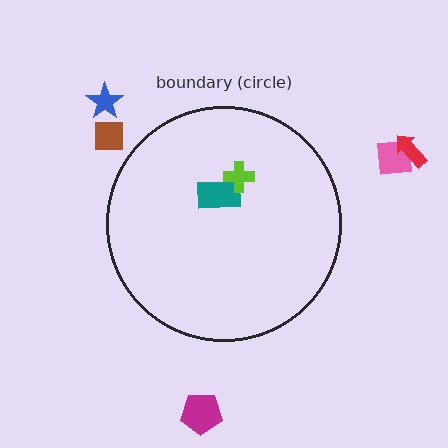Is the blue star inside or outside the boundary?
Outside.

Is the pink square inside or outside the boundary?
Outside.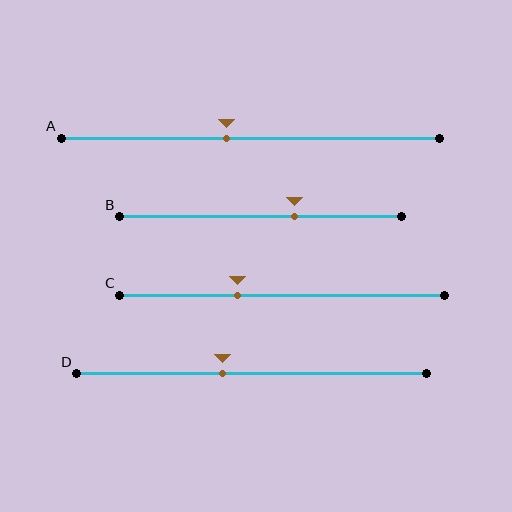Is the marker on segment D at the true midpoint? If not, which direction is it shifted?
No, the marker on segment D is shifted to the left by about 8% of the segment length.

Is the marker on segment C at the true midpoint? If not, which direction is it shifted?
No, the marker on segment C is shifted to the left by about 14% of the segment length.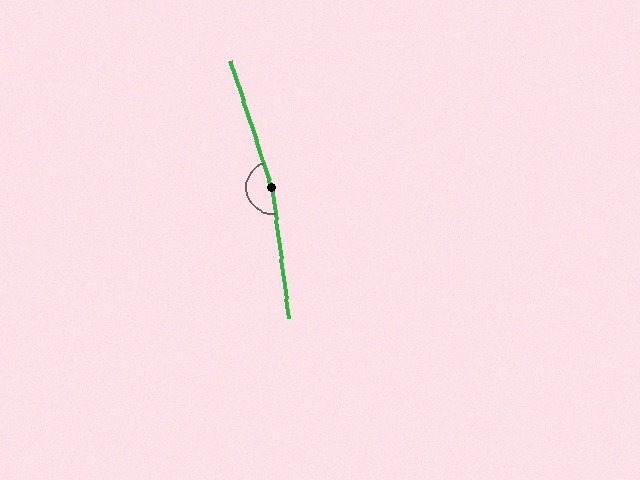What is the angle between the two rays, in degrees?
Approximately 169 degrees.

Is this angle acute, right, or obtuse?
It is obtuse.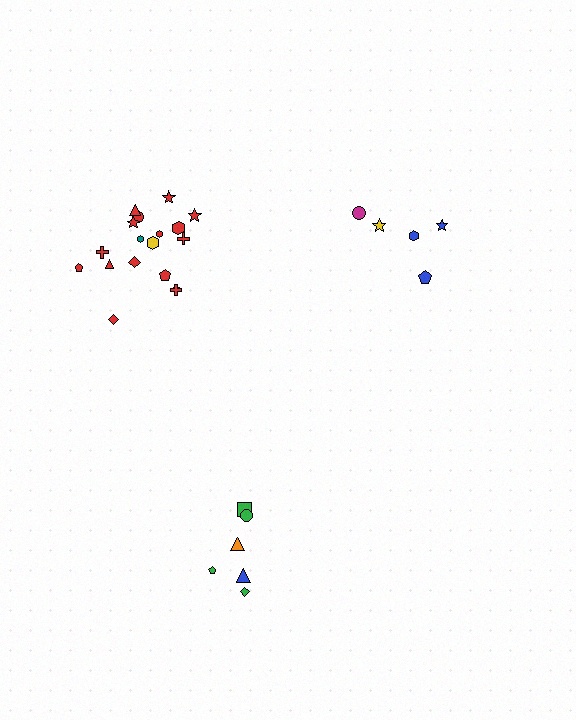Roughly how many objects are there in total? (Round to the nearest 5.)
Roughly 30 objects in total.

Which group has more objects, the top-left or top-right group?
The top-left group.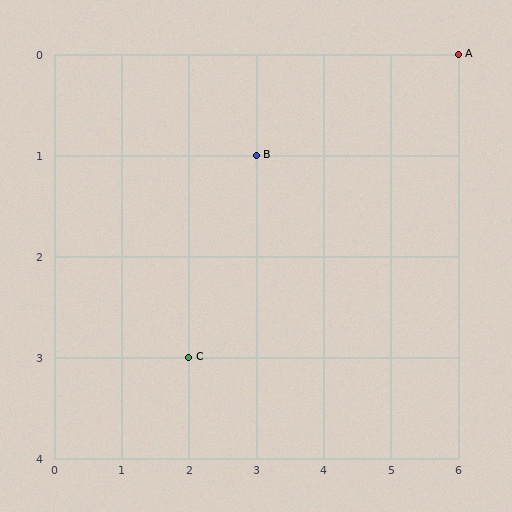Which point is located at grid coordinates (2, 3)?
Point C is at (2, 3).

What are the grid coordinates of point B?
Point B is at grid coordinates (3, 1).